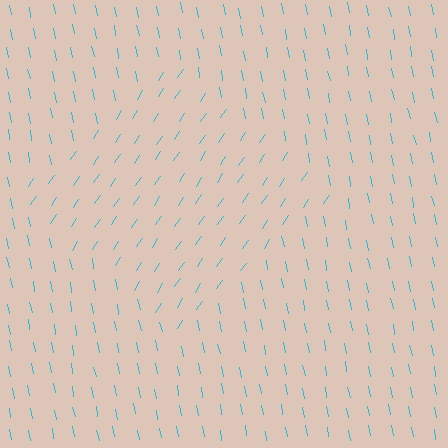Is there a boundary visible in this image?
Yes, there is a texture boundary formed by a change in line orientation.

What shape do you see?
I see a diamond.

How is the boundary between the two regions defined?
The boundary is defined purely by a change in line orientation (approximately 45 degrees difference). All lines are the same color and thickness.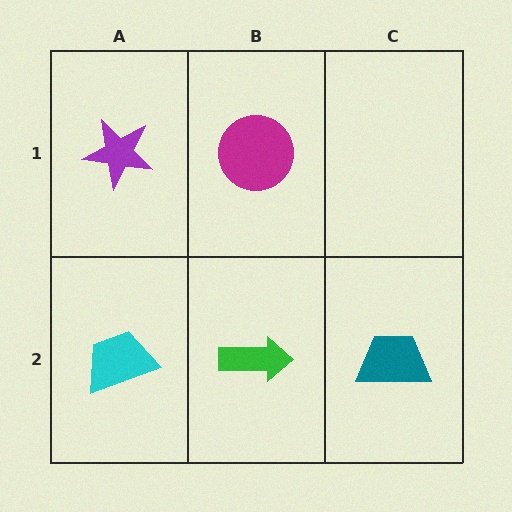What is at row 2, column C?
A teal trapezoid.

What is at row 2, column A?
A cyan trapezoid.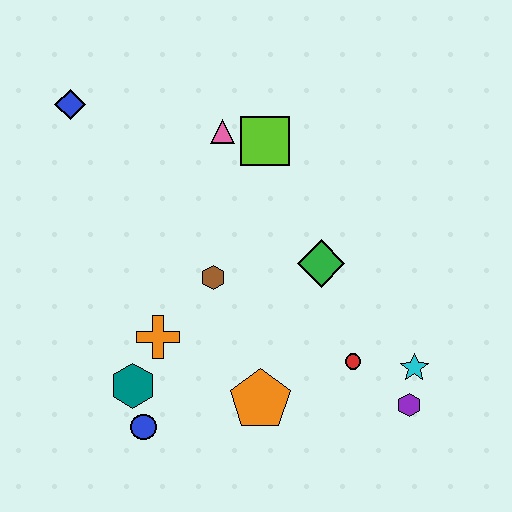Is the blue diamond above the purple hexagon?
Yes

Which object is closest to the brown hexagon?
The orange cross is closest to the brown hexagon.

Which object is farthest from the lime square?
The blue circle is farthest from the lime square.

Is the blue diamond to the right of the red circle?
No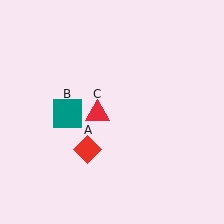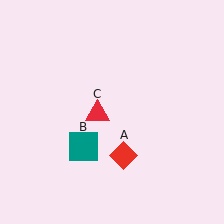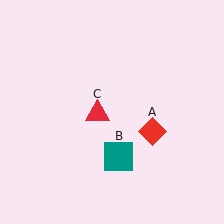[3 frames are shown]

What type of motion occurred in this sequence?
The red diamond (object A), teal square (object B) rotated counterclockwise around the center of the scene.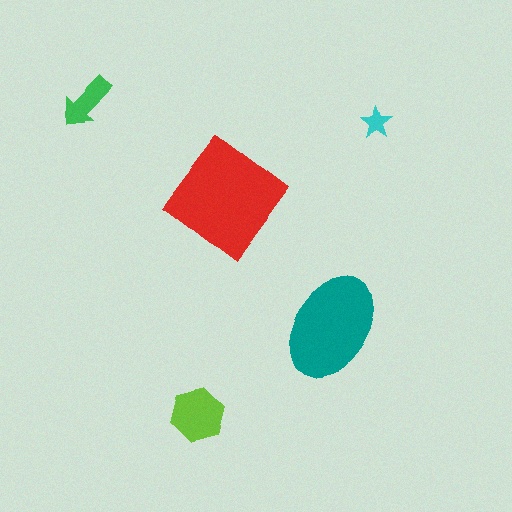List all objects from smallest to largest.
The cyan star, the green arrow, the lime hexagon, the teal ellipse, the red diamond.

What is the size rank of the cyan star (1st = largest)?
5th.